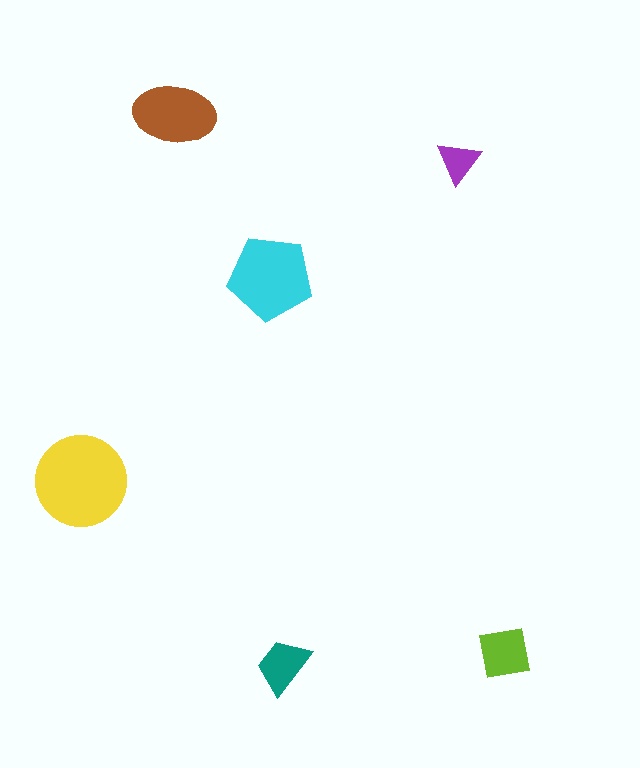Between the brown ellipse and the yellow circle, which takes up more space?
The yellow circle.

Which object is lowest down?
The teal trapezoid is bottommost.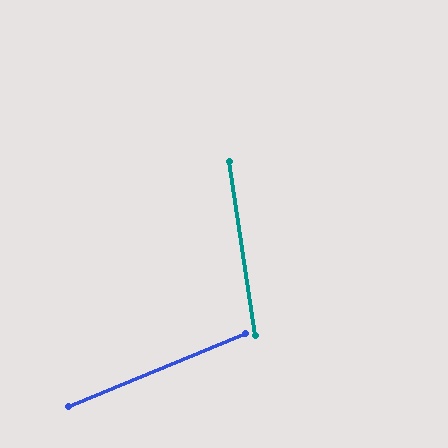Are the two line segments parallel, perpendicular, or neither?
Neither parallel nor perpendicular — they differ by about 76°.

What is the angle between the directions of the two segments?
Approximately 76 degrees.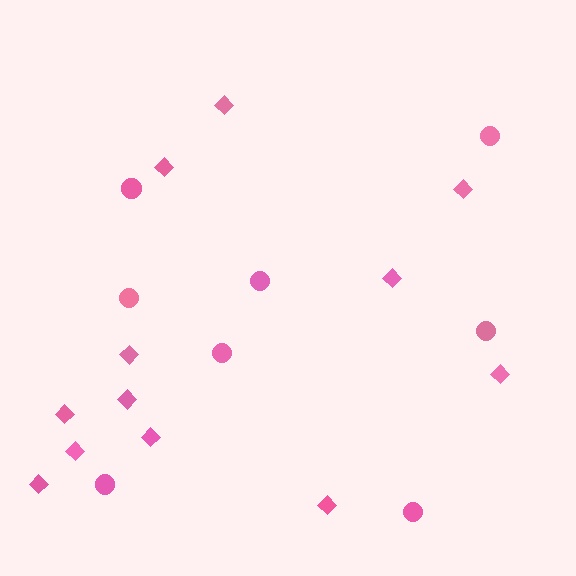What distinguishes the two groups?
There are 2 groups: one group of diamonds (12) and one group of circles (8).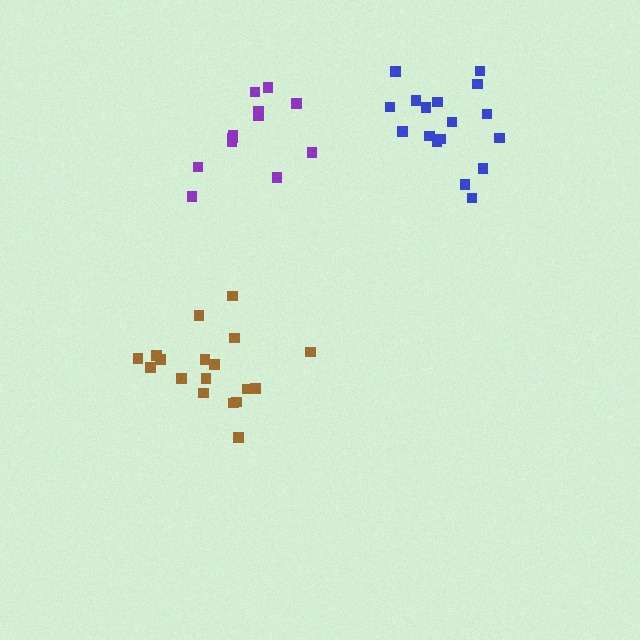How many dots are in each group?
Group 1: 18 dots, Group 2: 17 dots, Group 3: 12 dots (47 total).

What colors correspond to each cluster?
The clusters are colored: brown, blue, purple.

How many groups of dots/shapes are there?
There are 3 groups.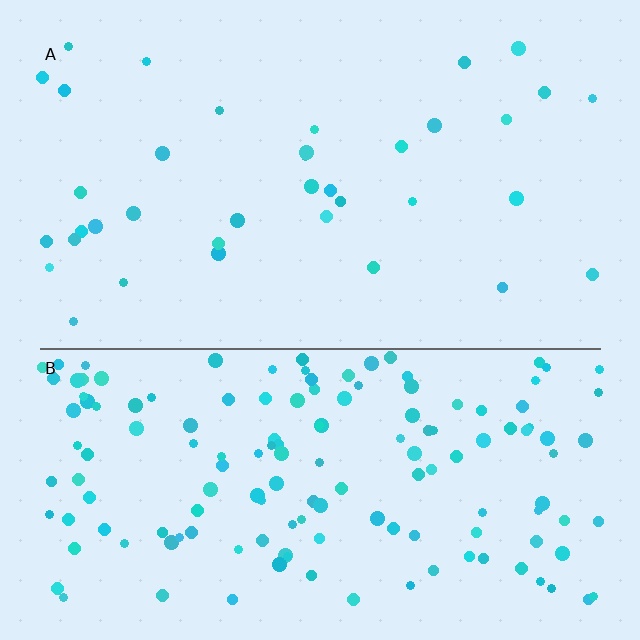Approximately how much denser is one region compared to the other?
Approximately 4.0× — region B over region A.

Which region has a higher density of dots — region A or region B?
B (the bottom).